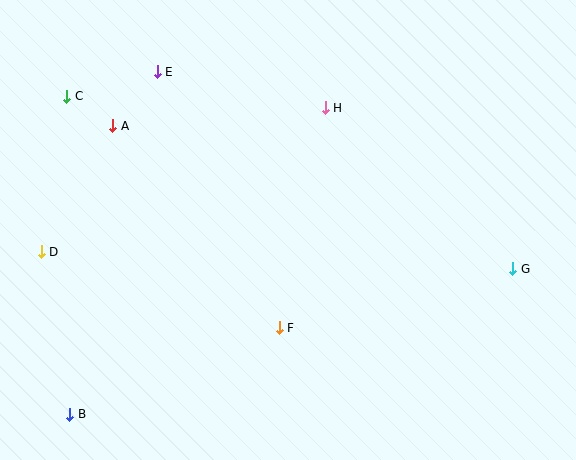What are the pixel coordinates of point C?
Point C is at (67, 96).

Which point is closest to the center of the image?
Point F at (279, 328) is closest to the center.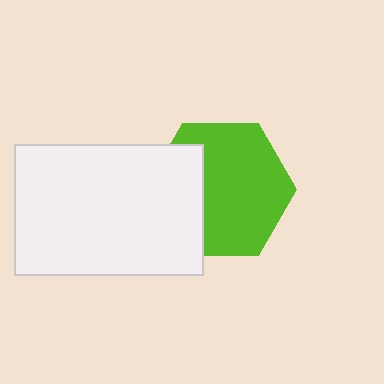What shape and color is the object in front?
The object in front is a white rectangle.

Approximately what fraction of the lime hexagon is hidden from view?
Roughly 32% of the lime hexagon is hidden behind the white rectangle.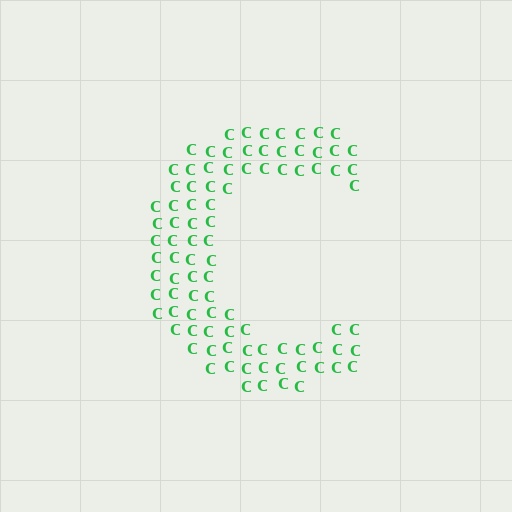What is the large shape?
The large shape is the letter C.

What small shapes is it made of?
It is made of small letter C's.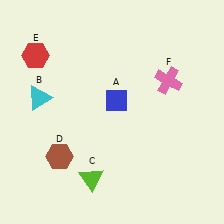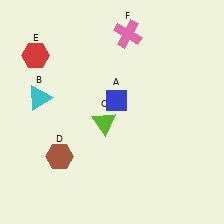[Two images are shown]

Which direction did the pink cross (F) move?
The pink cross (F) moved up.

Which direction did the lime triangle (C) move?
The lime triangle (C) moved up.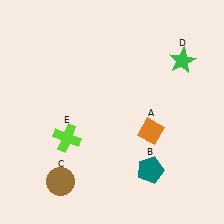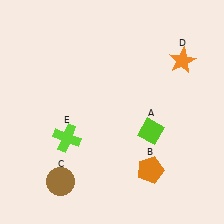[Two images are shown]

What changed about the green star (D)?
In Image 1, D is green. In Image 2, it changed to orange.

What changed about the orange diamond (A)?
In Image 1, A is orange. In Image 2, it changed to lime.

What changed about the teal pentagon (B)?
In Image 1, B is teal. In Image 2, it changed to orange.